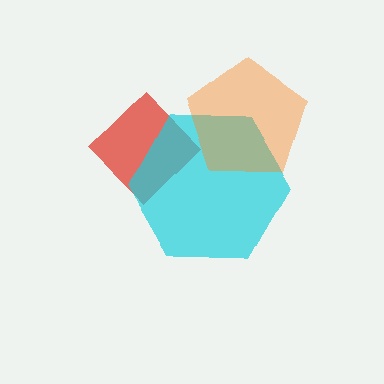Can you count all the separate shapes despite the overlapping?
Yes, there are 3 separate shapes.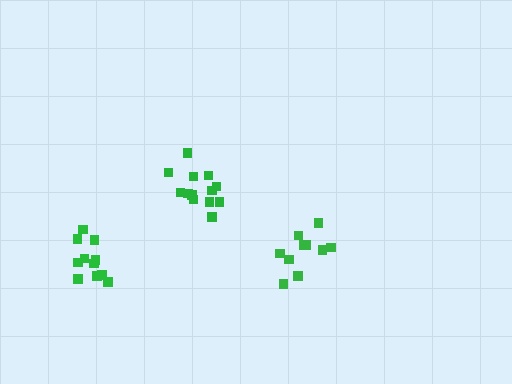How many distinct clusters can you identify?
There are 3 distinct clusters.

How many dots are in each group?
Group 1: 13 dots, Group 2: 10 dots, Group 3: 12 dots (35 total).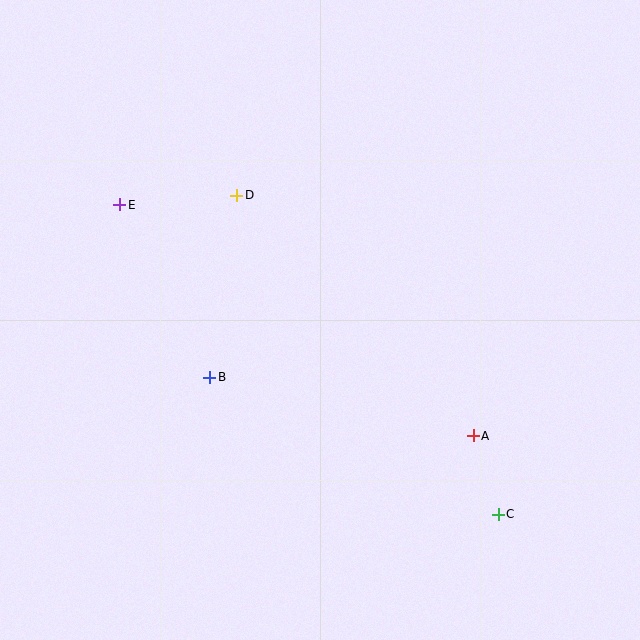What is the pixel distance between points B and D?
The distance between B and D is 184 pixels.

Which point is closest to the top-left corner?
Point E is closest to the top-left corner.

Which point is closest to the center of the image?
Point B at (210, 377) is closest to the center.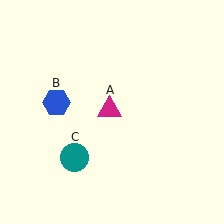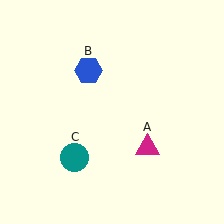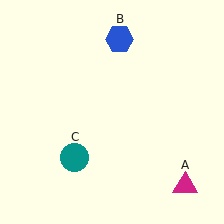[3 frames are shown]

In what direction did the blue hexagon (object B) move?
The blue hexagon (object B) moved up and to the right.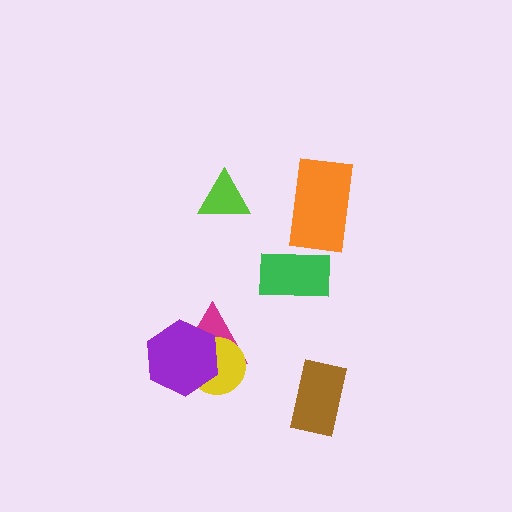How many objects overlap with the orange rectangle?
0 objects overlap with the orange rectangle.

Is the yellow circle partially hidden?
Yes, it is partially covered by another shape.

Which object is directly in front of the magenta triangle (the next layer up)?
The yellow circle is directly in front of the magenta triangle.